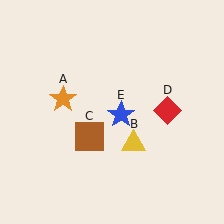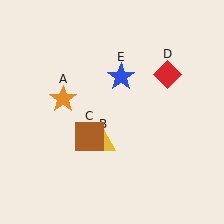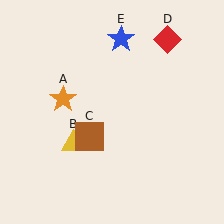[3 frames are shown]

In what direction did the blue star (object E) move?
The blue star (object E) moved up.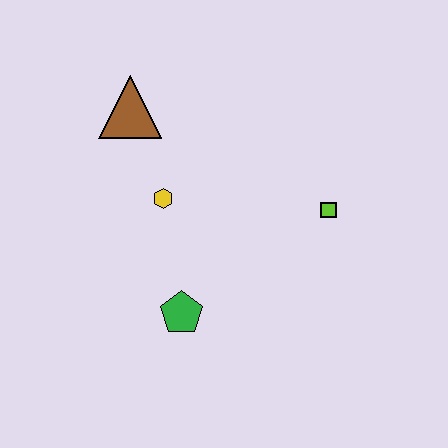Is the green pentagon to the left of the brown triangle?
No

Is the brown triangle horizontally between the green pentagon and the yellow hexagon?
No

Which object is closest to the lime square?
The yellow hexagon is closest to the lime square.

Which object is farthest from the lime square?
The brown triangle is farthest from the lime square.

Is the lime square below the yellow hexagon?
Yes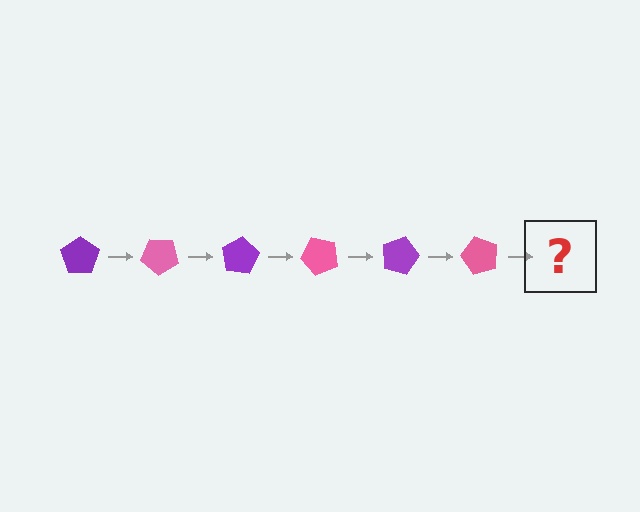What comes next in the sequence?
The next element should be a purple pentagon, rotated 240 degrees from the start.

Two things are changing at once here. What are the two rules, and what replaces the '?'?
The two rules are that it rotates 40 degrees each step and the color cycles through purple and pink. The '?' should be a purple pentagon, rotated 240 degrees from the start.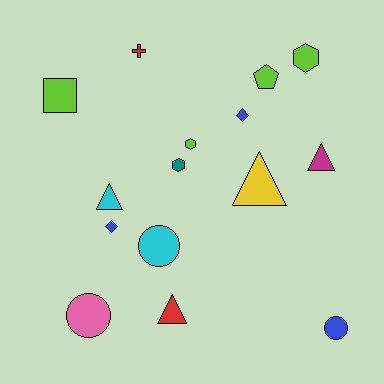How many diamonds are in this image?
There are 2 diamonds.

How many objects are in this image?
There are 15 objects.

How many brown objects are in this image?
There are no brown objects.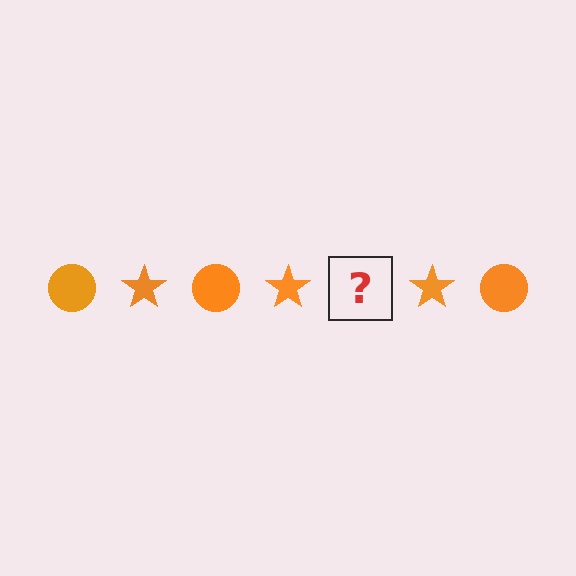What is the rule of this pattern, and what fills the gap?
The rule is that the pattern cycles through circle, star shapes in orange. The gap should be filled with an orange circle.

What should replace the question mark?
The question mark should be replaced with an orange circle.